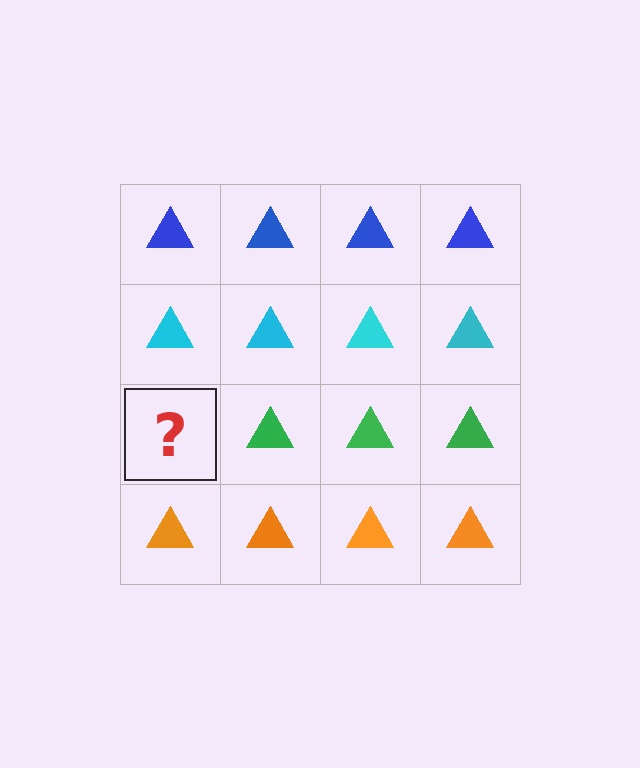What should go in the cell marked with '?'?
The missing cell should contain a green triangle.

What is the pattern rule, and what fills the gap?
The rule is that each row has a consistent color. The gap should be filled with a green triangle.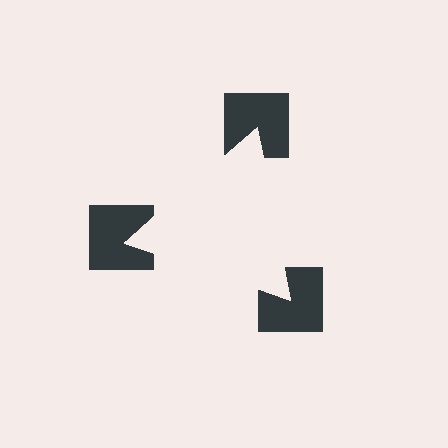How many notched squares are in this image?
There are 3 — one at each vertex of the illusory triangle.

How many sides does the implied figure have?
3 sides.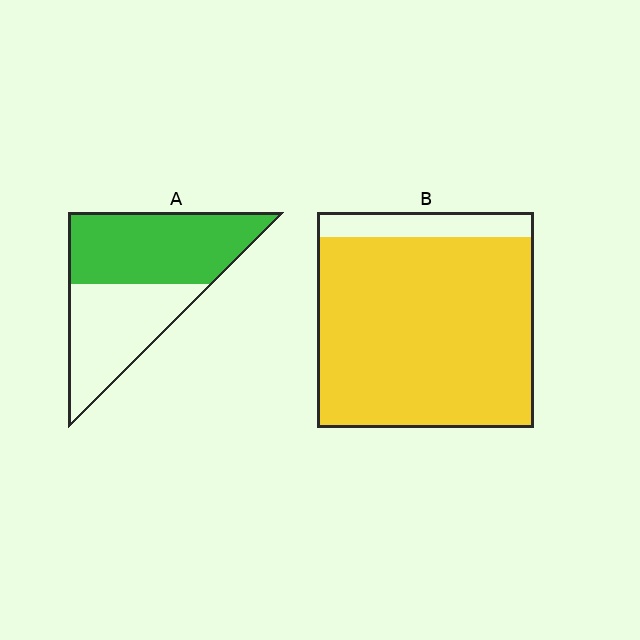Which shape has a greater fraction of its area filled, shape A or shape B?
Shape B.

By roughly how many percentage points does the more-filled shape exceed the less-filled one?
By roughly 35 percentage points (B over A).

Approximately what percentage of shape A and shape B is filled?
A is approximately 55% and B is approximately 90%.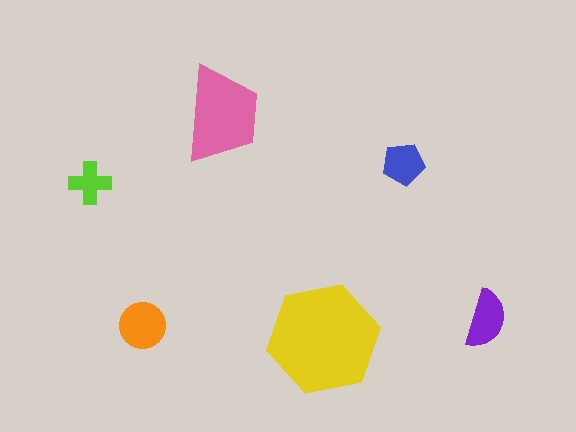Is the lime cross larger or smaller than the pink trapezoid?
Smaller.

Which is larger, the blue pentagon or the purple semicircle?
The purple semicircle.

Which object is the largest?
The yellow hexagon.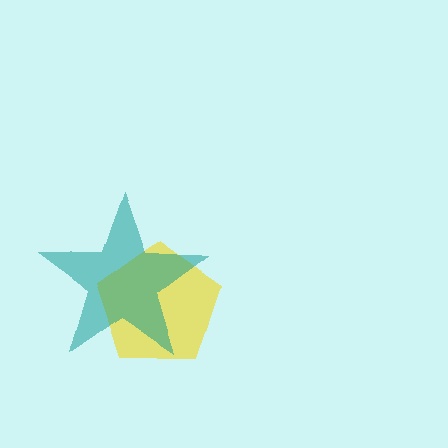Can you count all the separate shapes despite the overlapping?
Yes, there are 2 separate shapes.